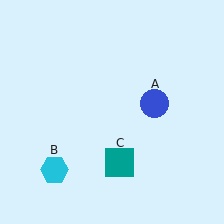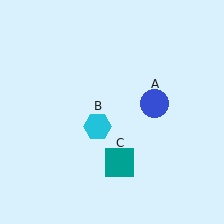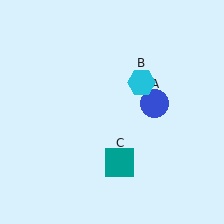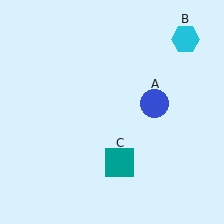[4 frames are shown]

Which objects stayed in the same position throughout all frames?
Blue circle (object A) and teal square (object C) remained stationary.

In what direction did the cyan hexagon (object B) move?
The cyan hexagon (object B) moved up and to the right.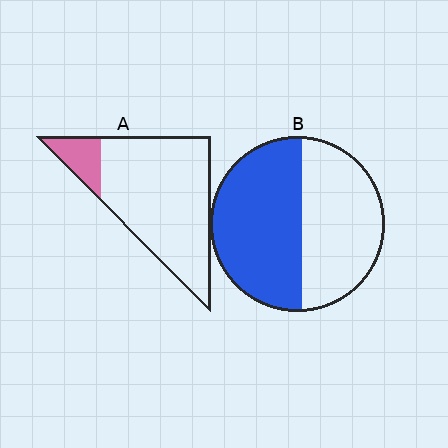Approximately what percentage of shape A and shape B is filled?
A is approximately 15% and B is approximately 55%.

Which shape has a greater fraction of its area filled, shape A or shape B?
Shape B.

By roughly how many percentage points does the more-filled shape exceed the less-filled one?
By roughly 40 percentage points (B over A).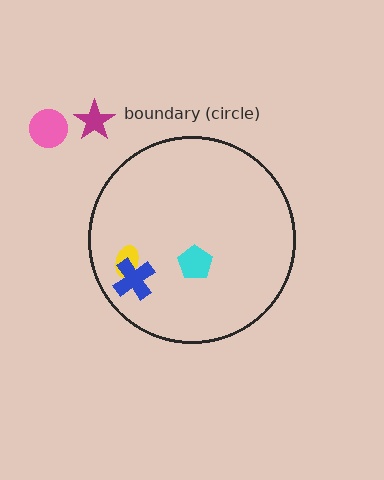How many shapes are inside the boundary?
3 inside, 2 outside.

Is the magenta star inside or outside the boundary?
Outside.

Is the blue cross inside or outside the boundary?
Inside.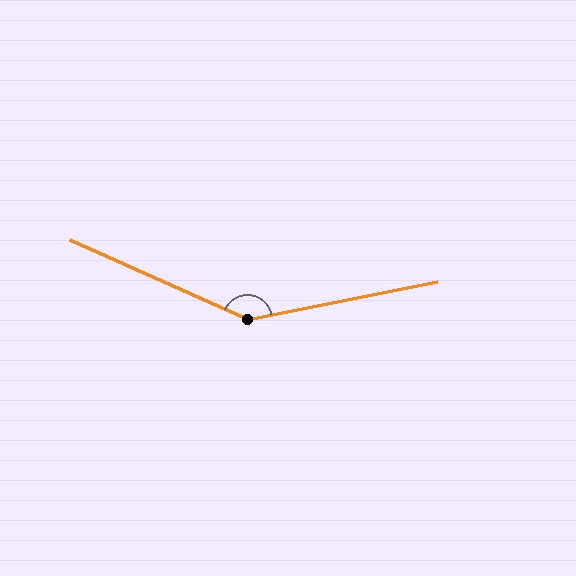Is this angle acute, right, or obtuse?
It is obtuse.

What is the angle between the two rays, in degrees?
Approximately 145 degrees.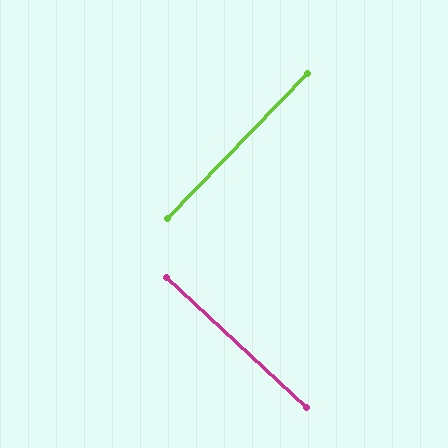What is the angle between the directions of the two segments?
Approximately 89 degrees.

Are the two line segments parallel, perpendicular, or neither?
Perpendicular — they meet at approximately 89°.